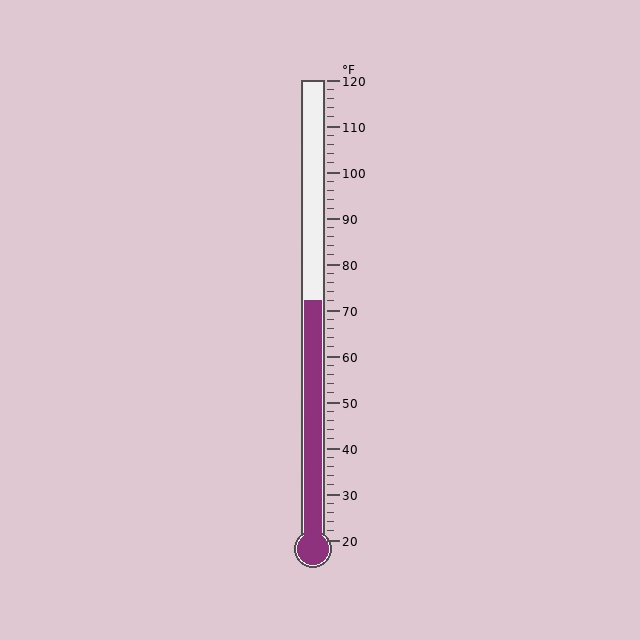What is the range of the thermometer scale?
The thermometer scale ranges from 20°F to 120°F.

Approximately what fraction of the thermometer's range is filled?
The thermometer is filled to approximately 50% of its range.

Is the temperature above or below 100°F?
The temperature is below 100°F.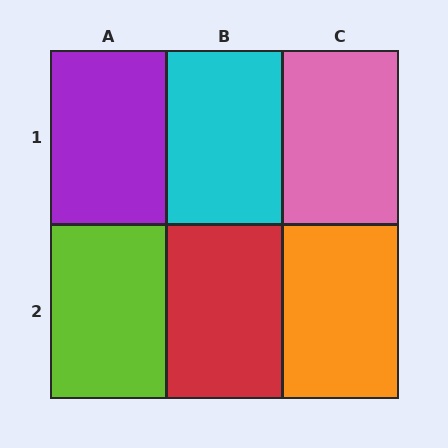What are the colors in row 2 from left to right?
Lime, red, orange.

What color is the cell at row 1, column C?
Pink.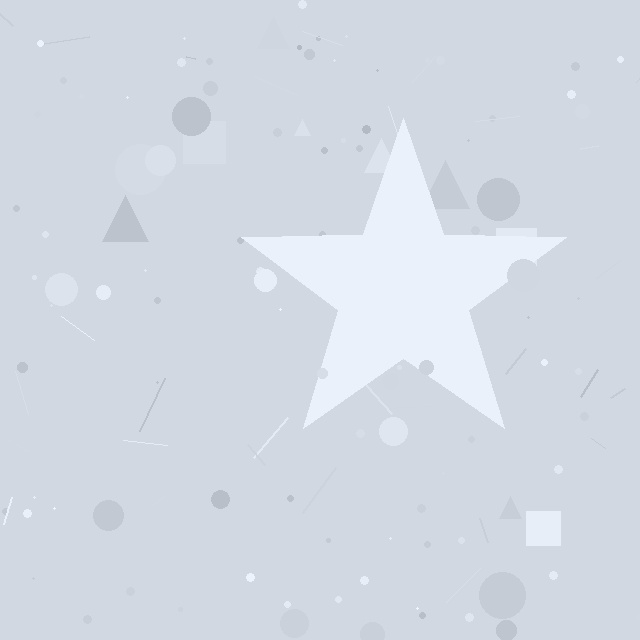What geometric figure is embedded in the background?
A star is embedded in the background.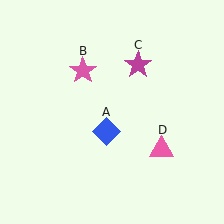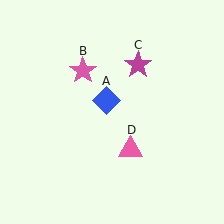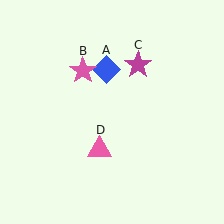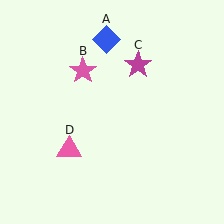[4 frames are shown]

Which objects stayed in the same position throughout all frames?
Pink star (object B) and magenta star (object C) remained stationary.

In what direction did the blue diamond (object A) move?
The blue diamond (object A) moved up.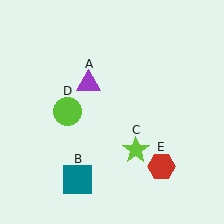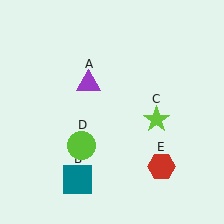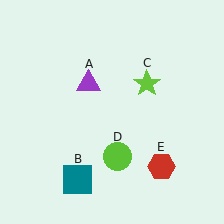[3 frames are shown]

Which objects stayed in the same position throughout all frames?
Purple triangle (object A) and teal square (object B) and red hexagon (object E) remained stationary.